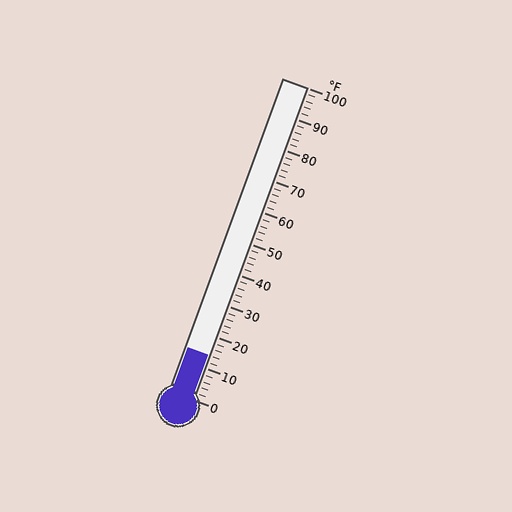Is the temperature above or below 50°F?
The temperature is below 50°F.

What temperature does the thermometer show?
The thermometer shows approximately 14°F.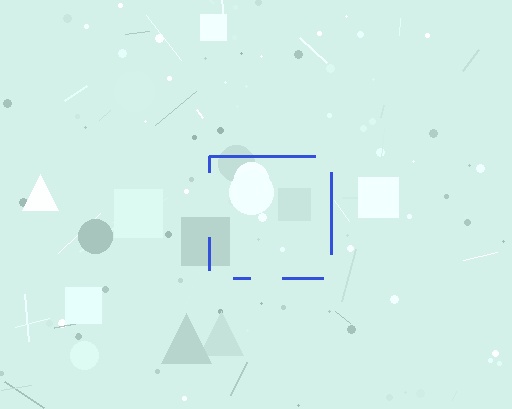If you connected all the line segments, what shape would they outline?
They would outline a square.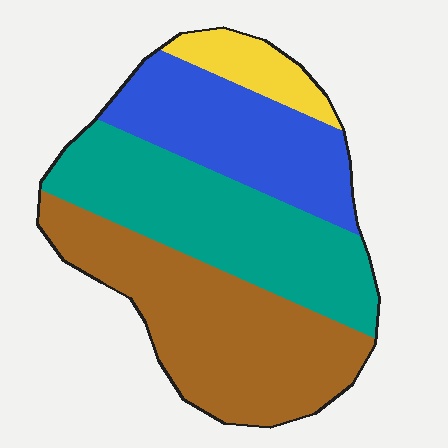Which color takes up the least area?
Yellow, at roughly 10%.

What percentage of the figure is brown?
Brown takes up about three eighths (3/8) of the figure.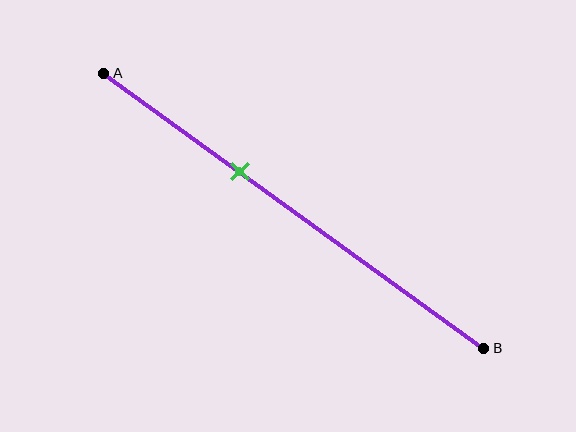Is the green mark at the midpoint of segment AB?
No, the mark is at about 35% from A, not at the 50% midpoint.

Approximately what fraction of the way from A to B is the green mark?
The green mark is approximately 35% of the way from A to B.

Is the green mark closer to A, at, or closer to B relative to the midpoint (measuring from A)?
The green mark is closer to point A than the midpoint of segment AB.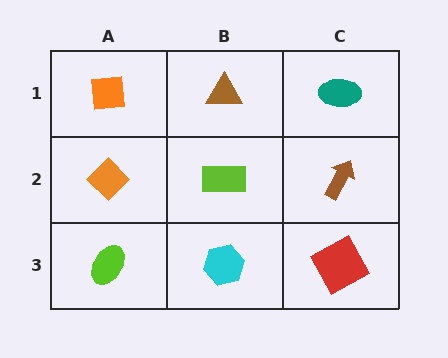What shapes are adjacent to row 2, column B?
A brown triangle (row 1, column B), a cyan hexagon (row 3, column B), an orange diamond (row 2, column A), a brown arrow (row 2, column C).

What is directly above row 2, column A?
An orange square.